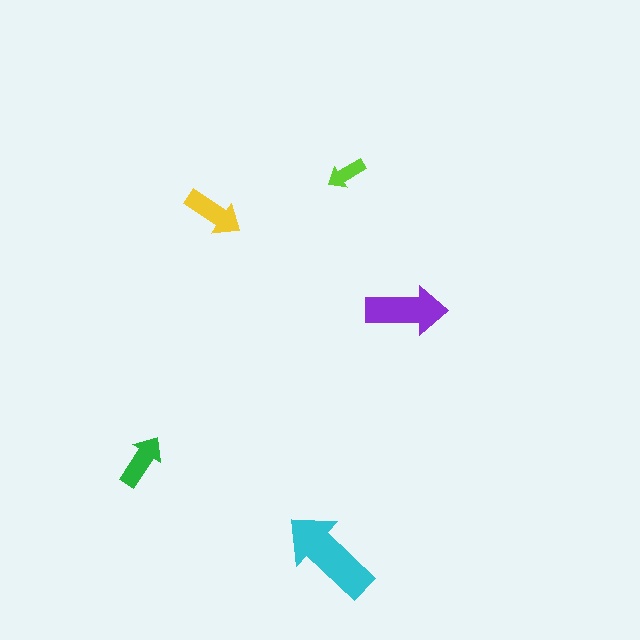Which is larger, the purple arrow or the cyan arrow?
The cyan one.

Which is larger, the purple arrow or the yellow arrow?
The purple one.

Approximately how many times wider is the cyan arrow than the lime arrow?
About 2.5 times wider.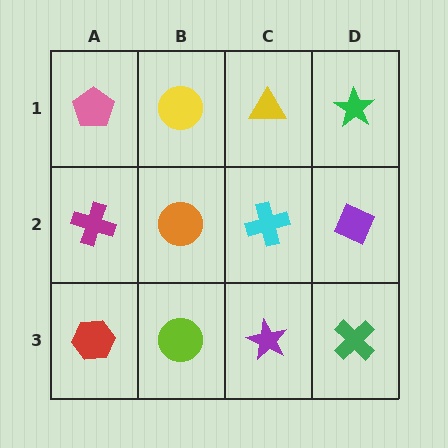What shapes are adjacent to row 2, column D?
A green star (row 1, column D), a green cross (row 3, column D), a cyan cross (row 2, column C).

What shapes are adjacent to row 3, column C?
A cyan cross (row 2, column C), a lime circle (row 3, column B), a green cross (row 3, column D).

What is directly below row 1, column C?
A cyan cross.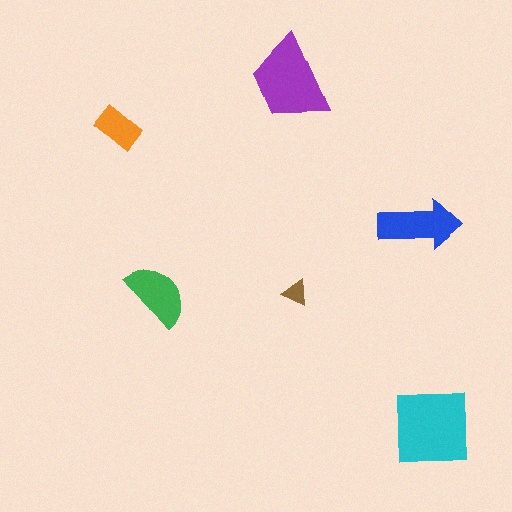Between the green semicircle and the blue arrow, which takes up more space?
The blue arrow.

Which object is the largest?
The cyan square.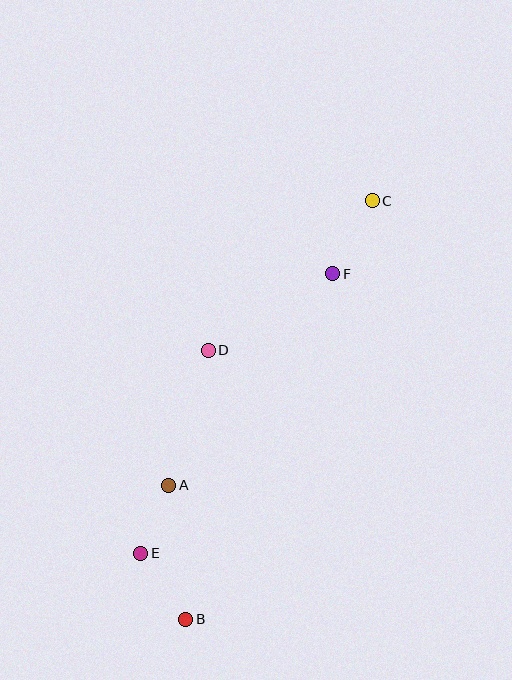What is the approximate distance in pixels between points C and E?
The distance between C and E is approximately 422 pixels.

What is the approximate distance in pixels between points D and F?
The distance between D and F is approximately 146 pixels.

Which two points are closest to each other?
Points A and E are closest to each other.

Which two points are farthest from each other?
Points B and C are farthest from each other.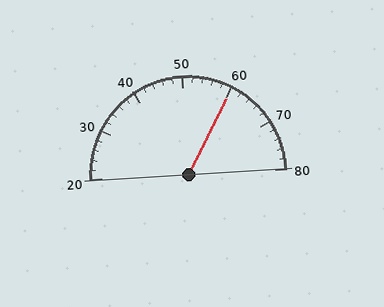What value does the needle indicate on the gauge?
The needle indicates approximately 60.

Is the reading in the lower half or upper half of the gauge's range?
The reading is in the upper half of the range (20 to 80).